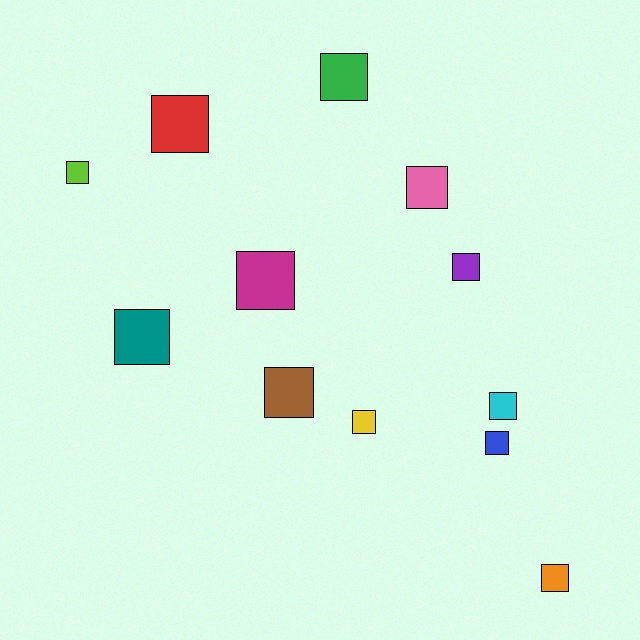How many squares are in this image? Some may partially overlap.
There are 12 squares.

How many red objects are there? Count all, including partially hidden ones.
There is 1 red object.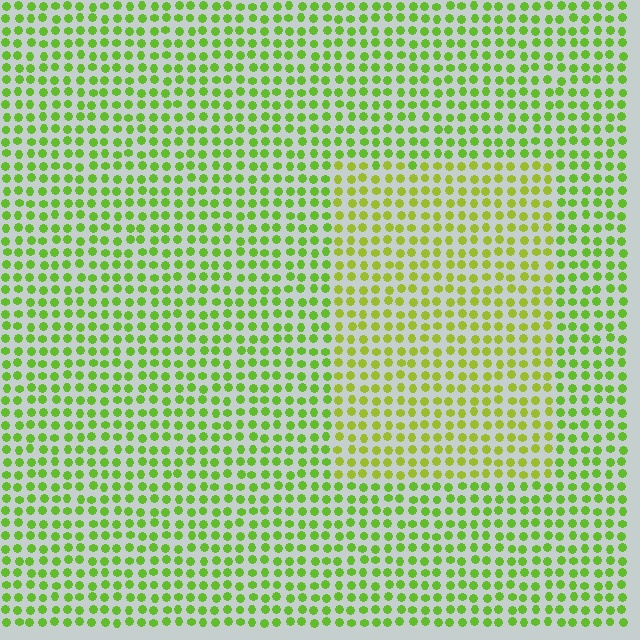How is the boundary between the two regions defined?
The boundary is defined purely by a slight shift in hue (about 23 degrees). Spacing, size, and orientation are identical on both sides.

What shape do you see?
I see a rectangle.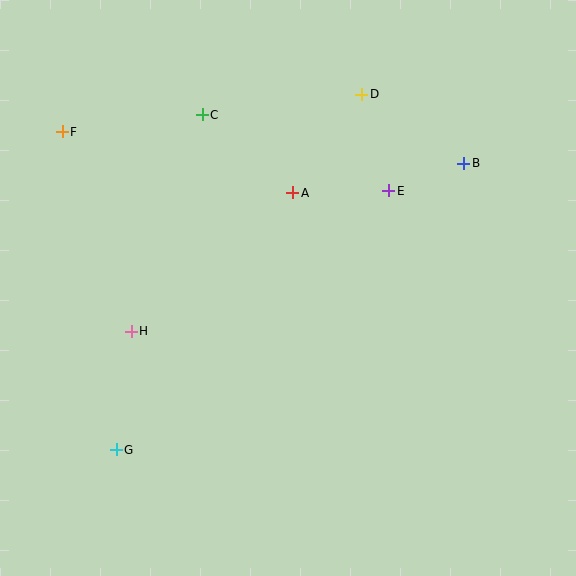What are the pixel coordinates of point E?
Point E is at (389, 191).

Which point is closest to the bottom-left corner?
Point G is closest to the bottom-left corner.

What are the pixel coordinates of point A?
Point A is at (293, 193).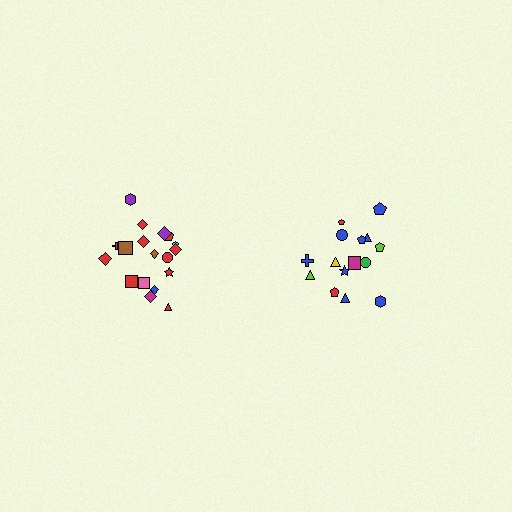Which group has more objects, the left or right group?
The left group.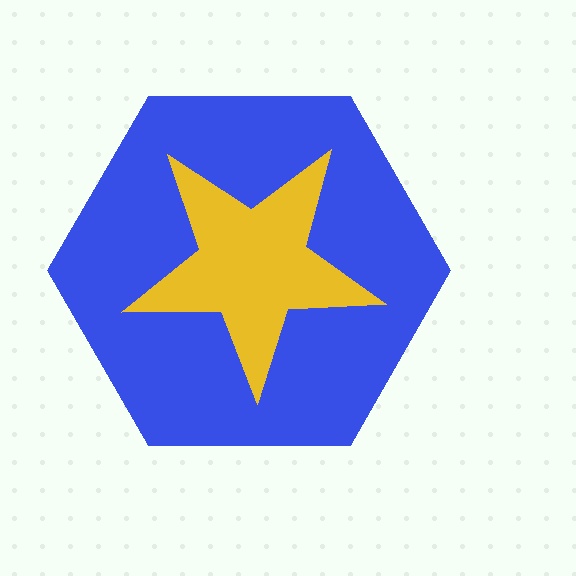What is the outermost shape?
The blue hexagon.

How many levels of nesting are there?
2.